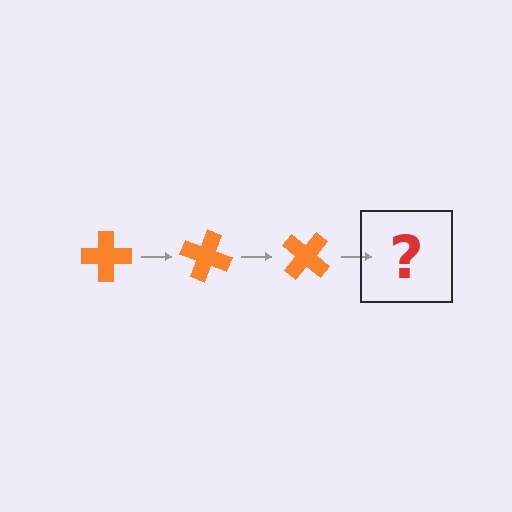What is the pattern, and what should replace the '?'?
The pattern is that the cross rotates 20 degrees each step. The '?' should be an orange cross rotated 60 degrees.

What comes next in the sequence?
The next element should be an orange cross rotated 60 degrees.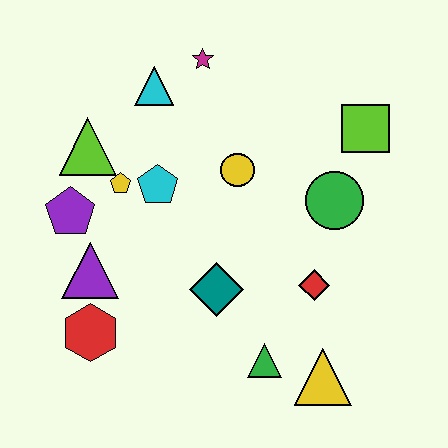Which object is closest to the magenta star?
The cyan triangle is closest to the magenta star.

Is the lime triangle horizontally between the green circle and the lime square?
No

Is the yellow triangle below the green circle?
Yes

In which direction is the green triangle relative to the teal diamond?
The green triangle is below the teal diamond.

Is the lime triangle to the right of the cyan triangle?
No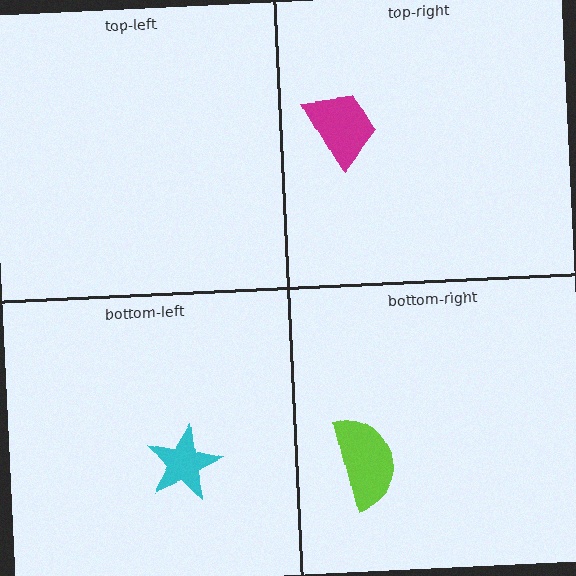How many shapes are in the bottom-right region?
1.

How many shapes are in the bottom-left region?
1.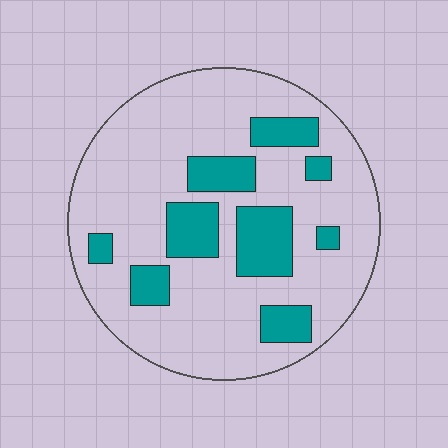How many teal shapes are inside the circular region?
9.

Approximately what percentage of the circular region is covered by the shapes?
Approximately 20%.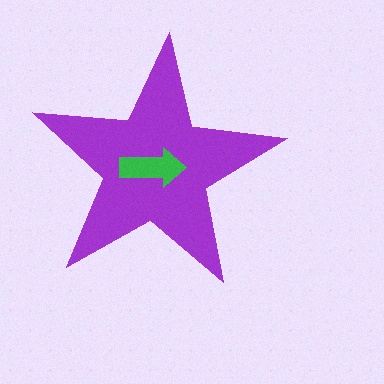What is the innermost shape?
The green arrow.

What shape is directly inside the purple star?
The green arrow.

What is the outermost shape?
The purple star.